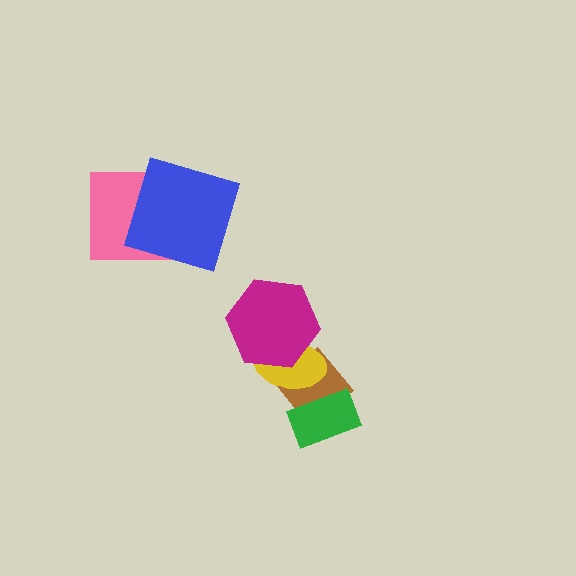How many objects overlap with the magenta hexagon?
2 objects overlap with the magenta hexagon.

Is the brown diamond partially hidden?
Yes, it is partially covered by another shape.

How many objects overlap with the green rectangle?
1 object overlaps with the green rectangle.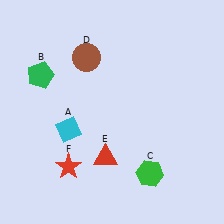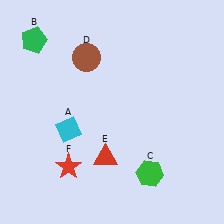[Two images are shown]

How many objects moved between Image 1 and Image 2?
1 object moved between the two images.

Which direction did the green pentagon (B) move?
The green pentagon (B) moved up.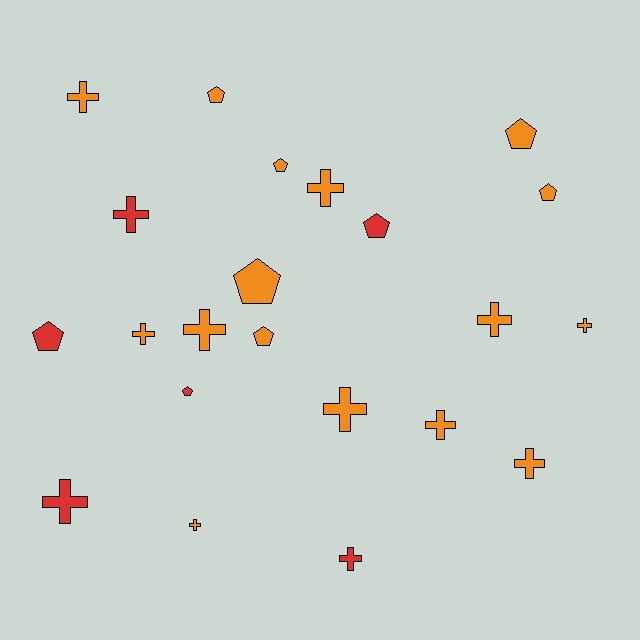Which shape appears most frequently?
Cross, with 13 objects.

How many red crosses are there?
There are 3 red crosses.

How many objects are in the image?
There are 22 objects.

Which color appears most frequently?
Orange, with 16 objects.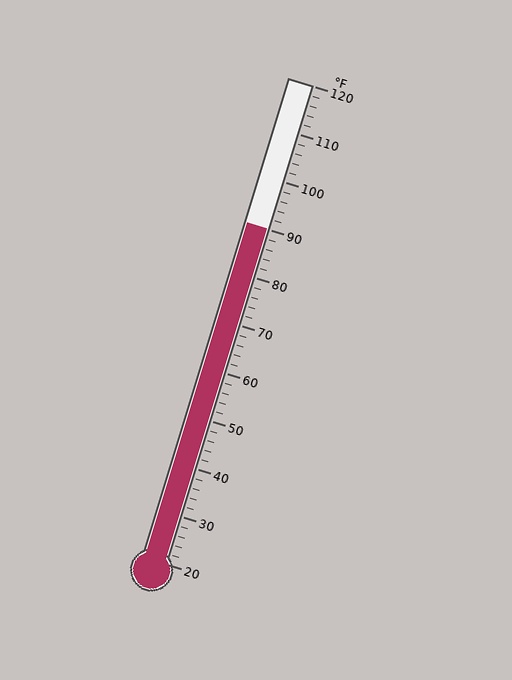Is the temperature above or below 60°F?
The temperature is above 60°F.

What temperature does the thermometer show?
The thermometer shows approximately 90°F.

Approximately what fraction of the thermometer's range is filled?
The thermometer is filled to approximately 70% of its range.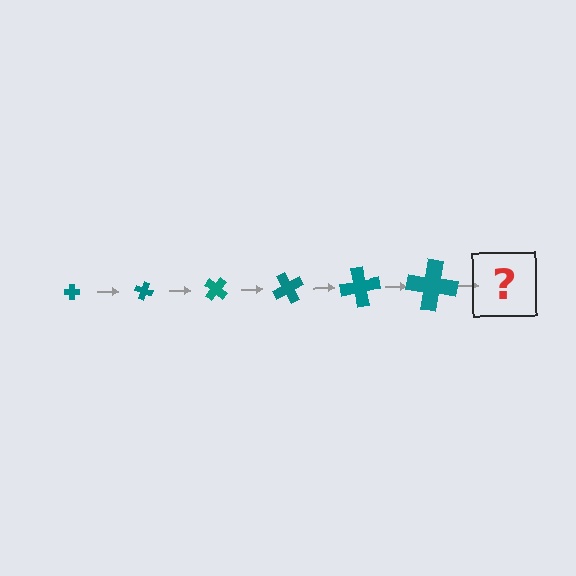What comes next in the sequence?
The next element should be a cross, larger than the previous one and rotated 120 degrees from the start.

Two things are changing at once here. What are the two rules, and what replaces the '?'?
The two rules are that the cross grows larger each step and it rotates 20 degrees each step. The '?' should be a cross, larger than the previous one and rotated 120 degrees from the start.